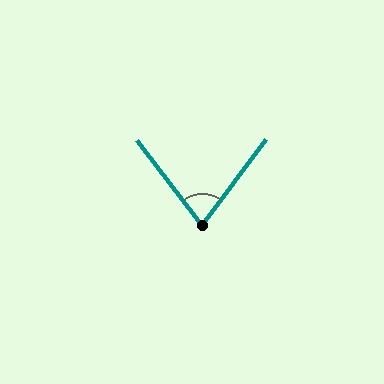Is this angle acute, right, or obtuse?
It is acute.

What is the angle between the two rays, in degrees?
Approximately 74 degrees.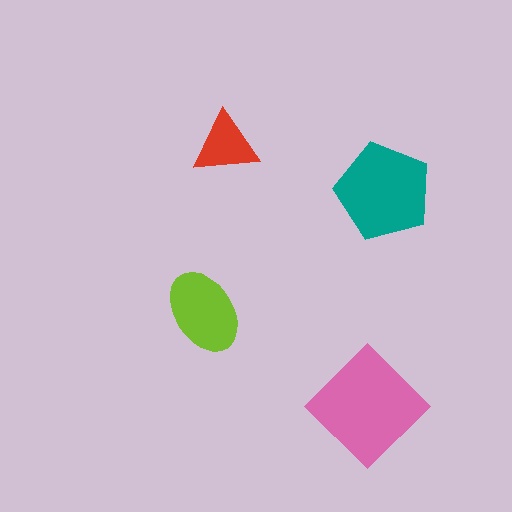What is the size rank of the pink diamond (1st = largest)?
1st.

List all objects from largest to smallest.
The pink diamond, the teal pentagon, the lime ellipse, the red triangle.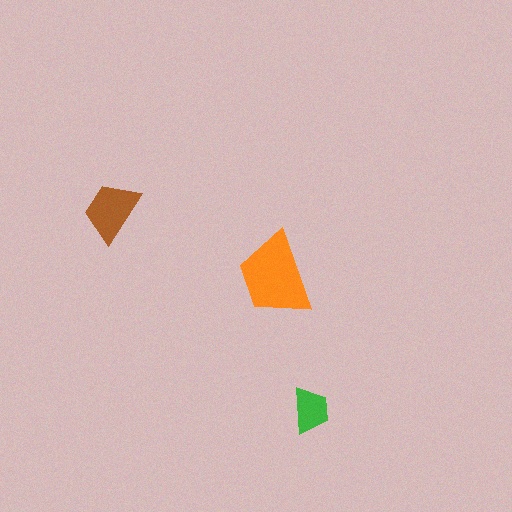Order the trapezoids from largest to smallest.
the orange one, the brown one, the green one.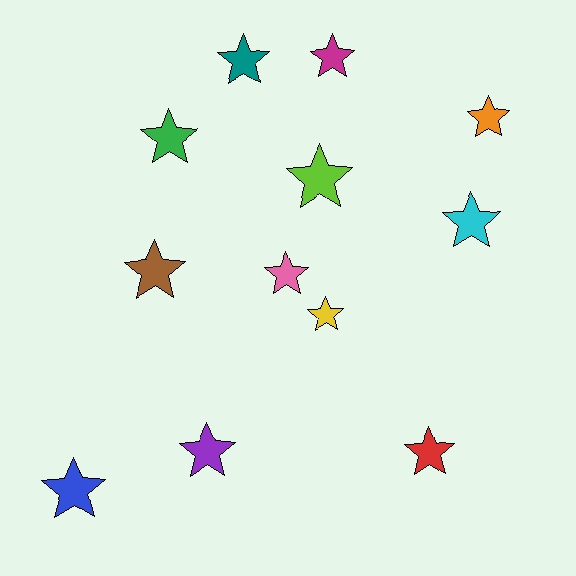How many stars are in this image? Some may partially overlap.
There are 12 stars.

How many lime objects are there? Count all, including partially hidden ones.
There is 1 lime object.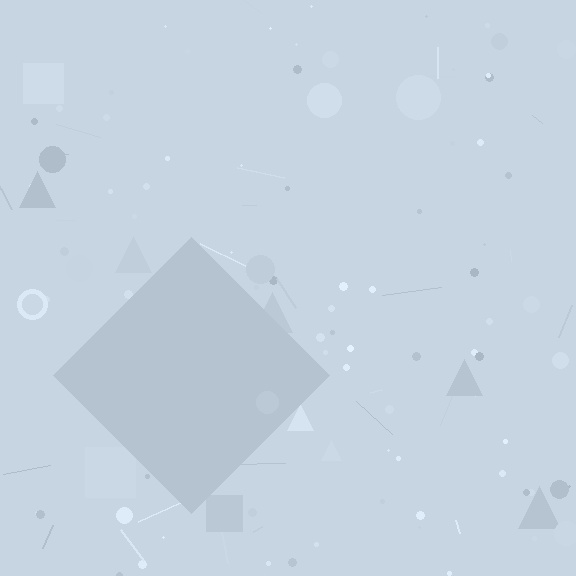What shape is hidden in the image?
A diamond is hidden in the image.